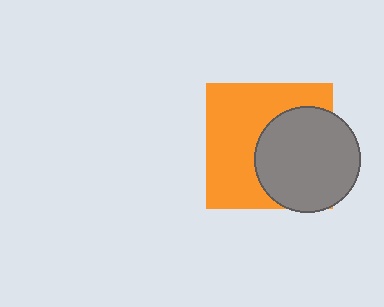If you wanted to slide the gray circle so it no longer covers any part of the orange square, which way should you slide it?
Slide it right — that is the most direct way to separate the two shapes.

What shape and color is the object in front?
The object in front is a gray circle.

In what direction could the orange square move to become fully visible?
The orange square could move left. That would shift it out from behind the gray circle entirely.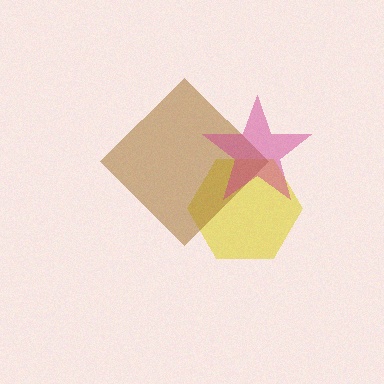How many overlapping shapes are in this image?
There are 3 overlapping shapes in the image.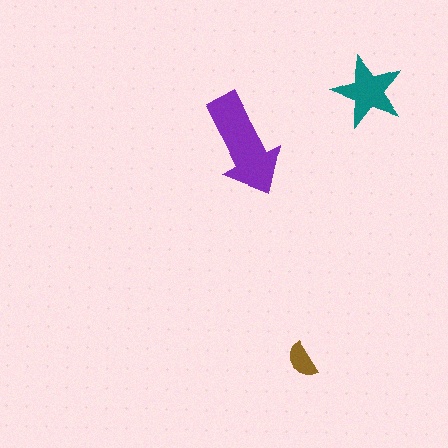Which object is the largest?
The purple arrow.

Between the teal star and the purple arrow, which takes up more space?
The purple arrow.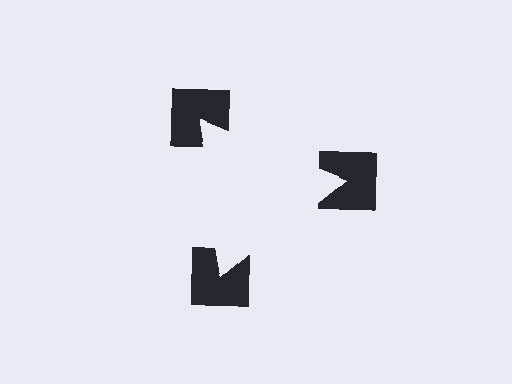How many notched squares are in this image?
There are 3 — one at each vertex of the illusory triangle.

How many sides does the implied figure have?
3 sides.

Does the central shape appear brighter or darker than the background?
It typically appears slightly brighter than the background, even though no actual brightness change is drawn.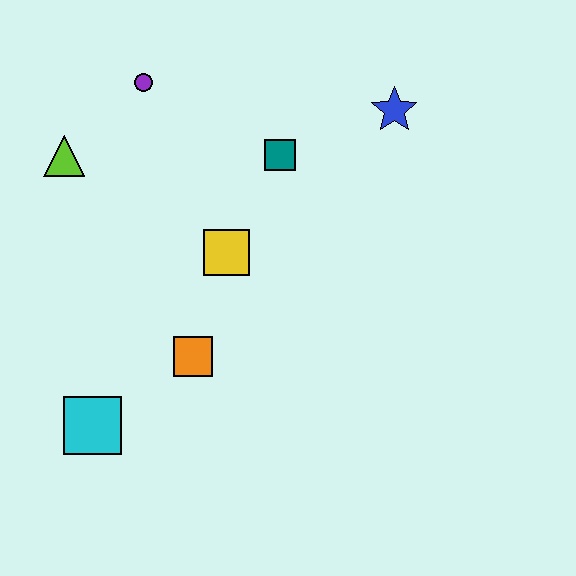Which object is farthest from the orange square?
The blue star is farthest from the orange square.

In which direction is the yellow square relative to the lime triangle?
The yellow square is to the right of the lime triangle.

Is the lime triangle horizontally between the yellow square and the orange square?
No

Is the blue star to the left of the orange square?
No